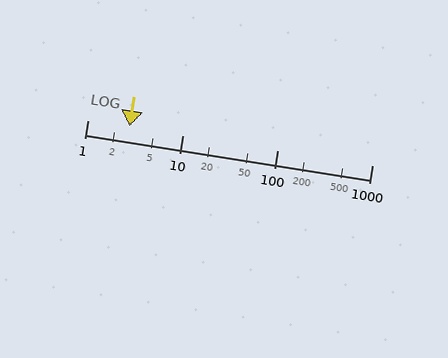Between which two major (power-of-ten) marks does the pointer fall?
The pointer is between 1 and 10.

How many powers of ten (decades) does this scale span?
The scale spans 3 decades, from 1 to 1000.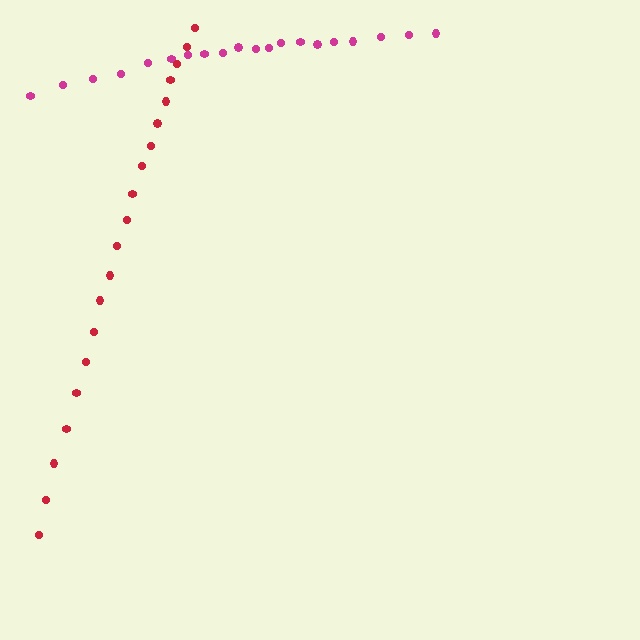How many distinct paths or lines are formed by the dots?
There are 2 distinct paths.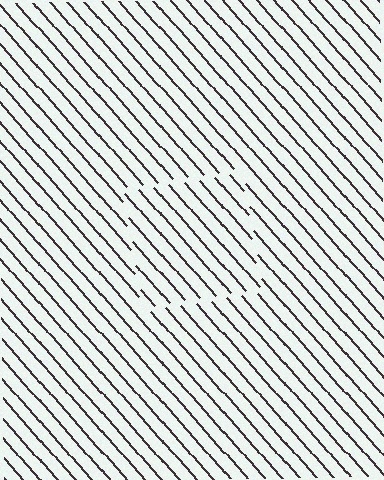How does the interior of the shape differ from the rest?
The interior of the shape contains the same grating, shifted by half a period — the contour is defined by the phase discontinuity where line-ends from the inner and outer gratings abut.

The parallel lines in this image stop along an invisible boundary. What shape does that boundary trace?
An illusory square. The interior of the shape contains the same grating, shifted by half a period — the contour is defined by the phase discontinuity where line-ends from the inner and outer gratings abut.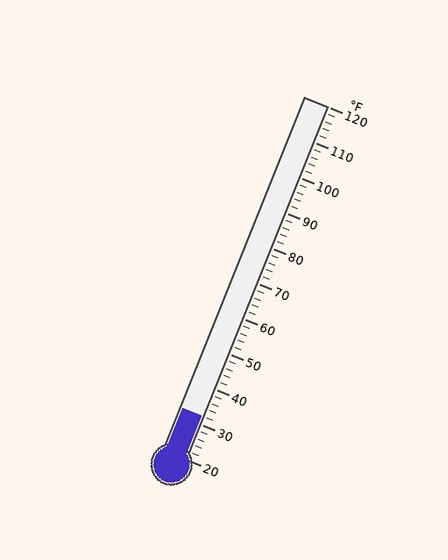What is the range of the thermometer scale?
The thermometer scale ranges from 20°F to 120°F.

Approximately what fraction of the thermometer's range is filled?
The thermometer is filled to approximately 10% of its range.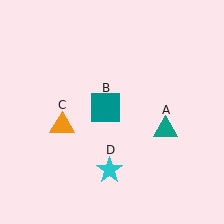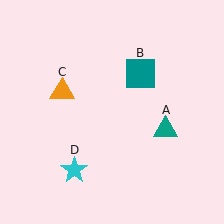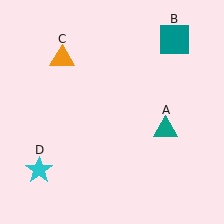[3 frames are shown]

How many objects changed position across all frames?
3 objects changed position: teal square (object B), orange triangle (object C), cyan star (object D).